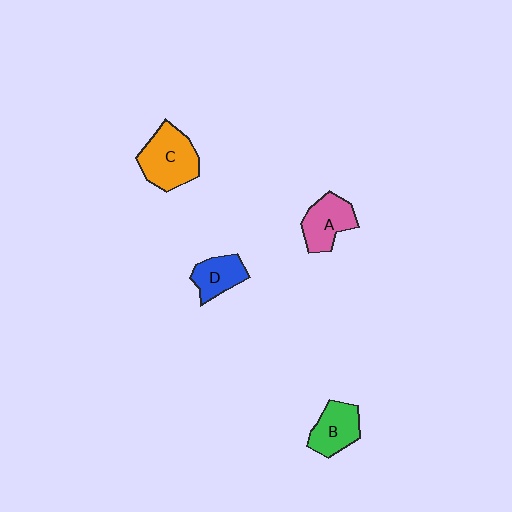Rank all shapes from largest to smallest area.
From largest to smallest: C (orange), A (pink), B (green), D (blue).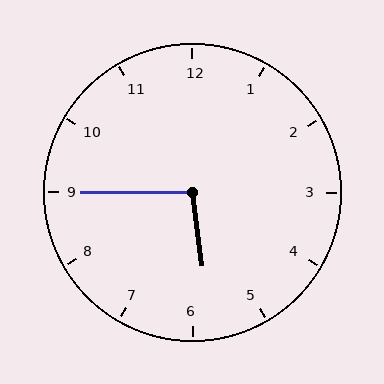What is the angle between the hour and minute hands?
Approximately 98 degrees.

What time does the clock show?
5:45.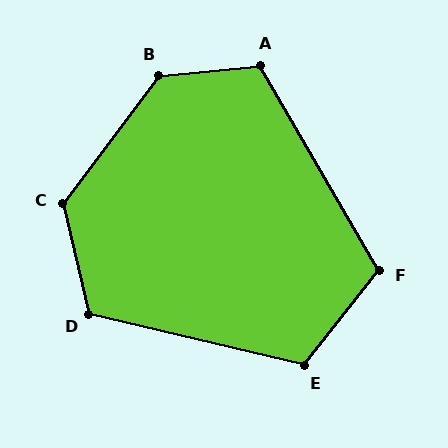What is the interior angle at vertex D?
Approximately 116 degrees (obtuse).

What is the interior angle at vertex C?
Approximately 130 degrees (obtuse).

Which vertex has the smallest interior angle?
F, at approximately 111 degrees.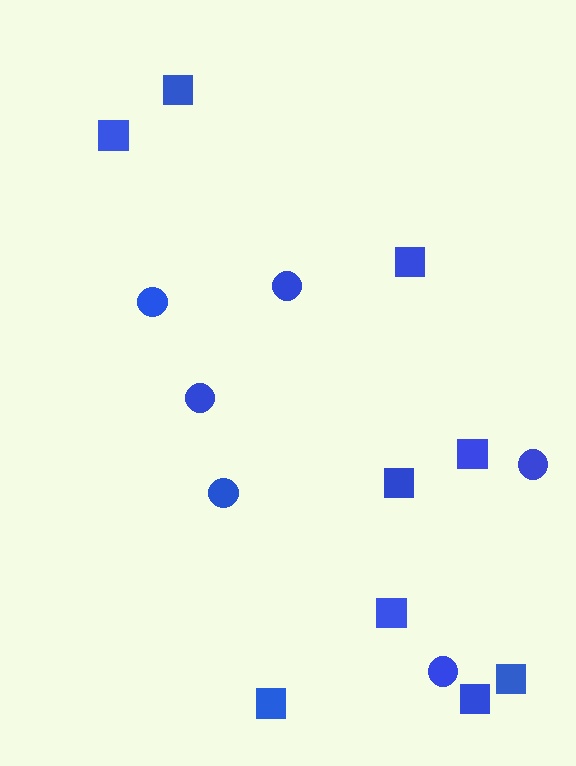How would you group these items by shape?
There are 2 groups: one group of circles (6) and one group of squares (9).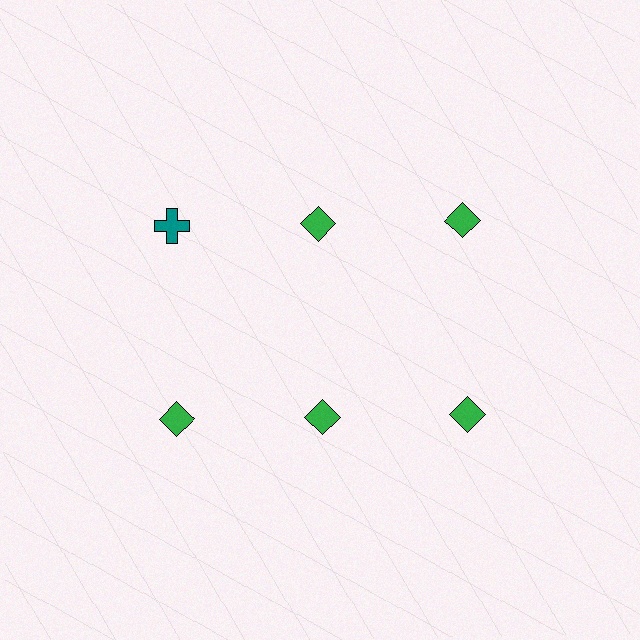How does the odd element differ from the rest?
It differs in both color (teal instead of green) and shape (cross instead of diamond).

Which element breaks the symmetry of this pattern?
The teal cross in the top row, leftmost column breaks the symmetry. All other shapes are green diamonds.